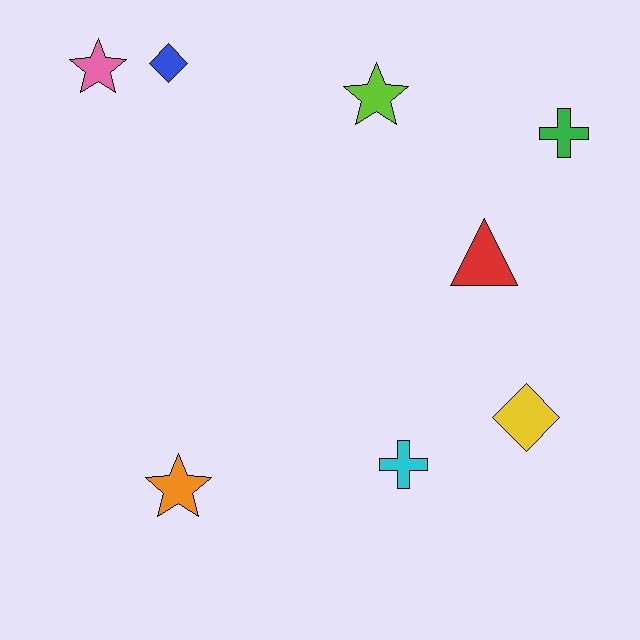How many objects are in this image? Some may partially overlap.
There are 8 objects.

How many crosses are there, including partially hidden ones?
There are 2 crosses.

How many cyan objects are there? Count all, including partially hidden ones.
There is 1 cyan object.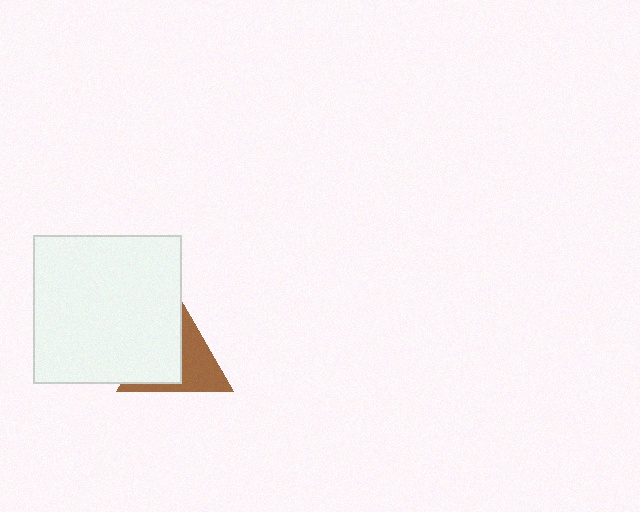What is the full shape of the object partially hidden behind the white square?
The partially hidden object is a brown triangle.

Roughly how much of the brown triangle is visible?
About half of it is visible (roughly 48%).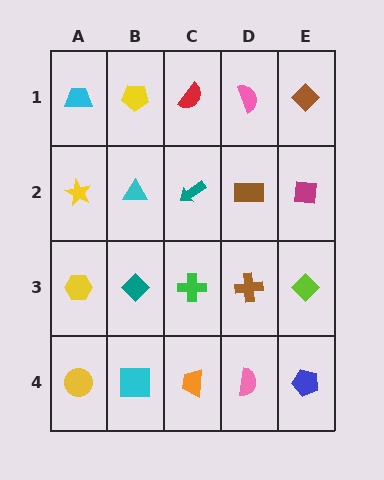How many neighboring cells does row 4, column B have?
3.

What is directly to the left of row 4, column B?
A yellow circle.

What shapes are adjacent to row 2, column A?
A cyan trapezoid (row 1, column A), a yellow hexagon (row 3, column A), a cyan triangle (row 2, column B).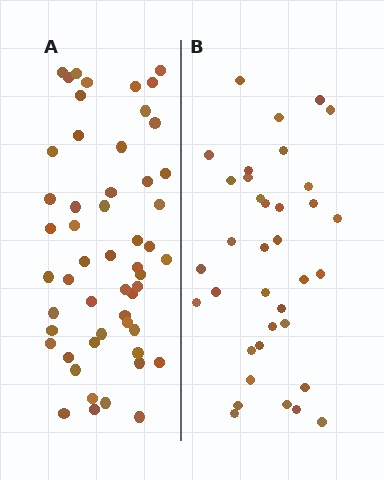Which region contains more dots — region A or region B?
Region A (the left region) has more dots.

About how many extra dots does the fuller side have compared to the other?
Region A has approximately 15 more dots than region B.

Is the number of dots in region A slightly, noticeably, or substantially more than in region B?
Region A has substantially more. The ratio is roughly 1.5 to 1.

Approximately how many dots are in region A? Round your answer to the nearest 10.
About 50 dots. (The exact count is 53, which rounds to 50.)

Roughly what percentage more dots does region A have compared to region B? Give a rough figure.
About 45% more.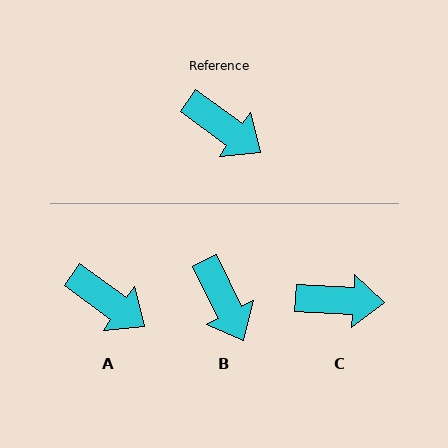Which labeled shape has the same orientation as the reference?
A.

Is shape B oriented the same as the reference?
No, it is off by about 28 degrees.